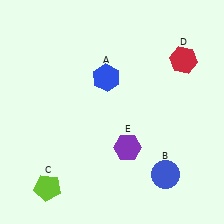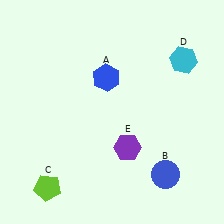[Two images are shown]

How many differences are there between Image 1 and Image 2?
There is 1 difference between the two images.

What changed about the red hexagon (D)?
In Image 1, D is red. In Image 2, it changed to cyan.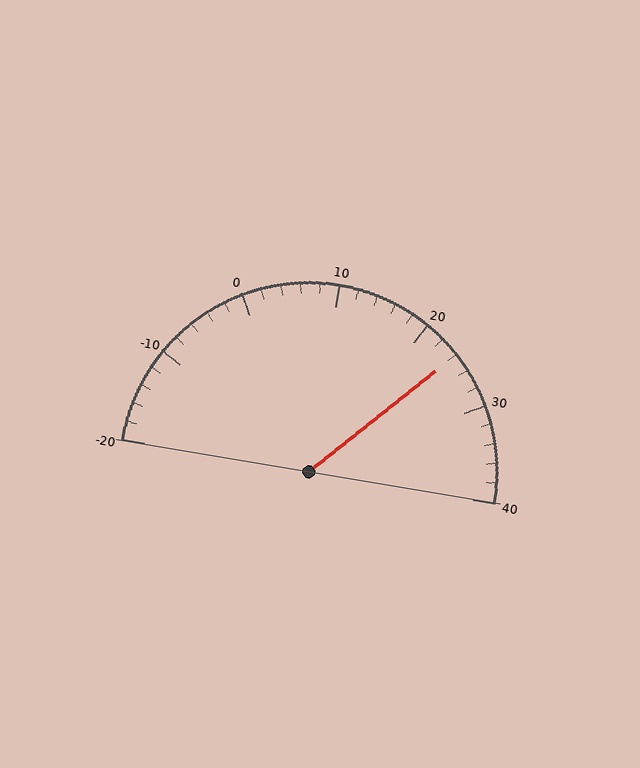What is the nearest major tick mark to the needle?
The nearest major tick mark is 20.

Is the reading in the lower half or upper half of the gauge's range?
The reading is in the upper half of the range (-20 to 40).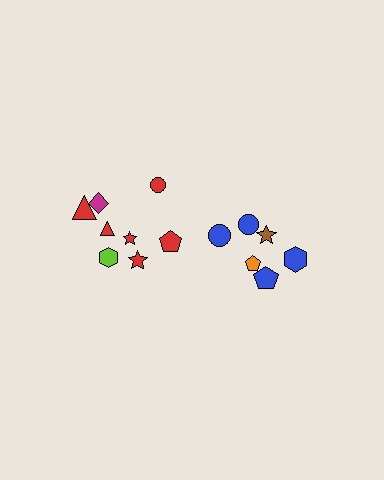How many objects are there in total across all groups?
There are 14 objects.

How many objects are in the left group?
There are 8 objects.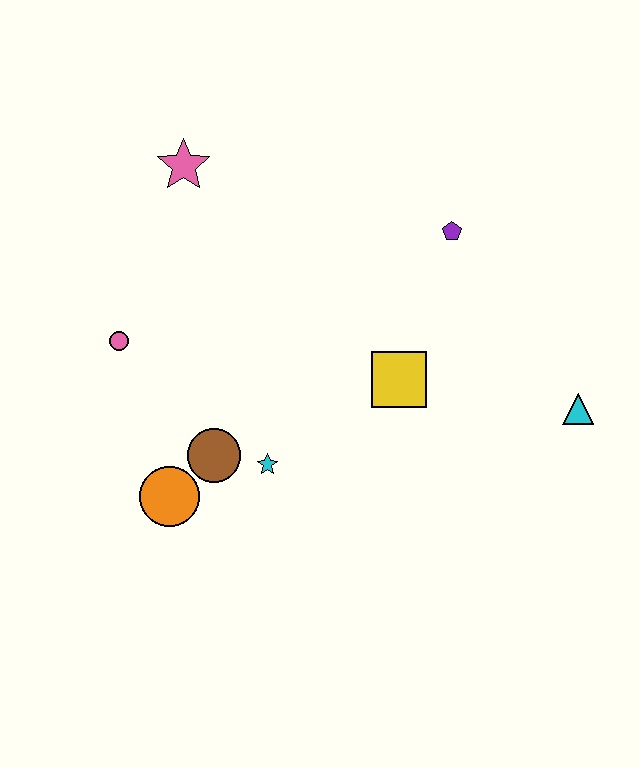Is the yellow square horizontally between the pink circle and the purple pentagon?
Yes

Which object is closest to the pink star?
The pink circle is closest to the pink star.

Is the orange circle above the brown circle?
No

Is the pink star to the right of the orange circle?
Yes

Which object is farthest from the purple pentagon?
The orange circle is farthest from the purple pentagon.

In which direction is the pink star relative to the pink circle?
The pink star is above the pink circle.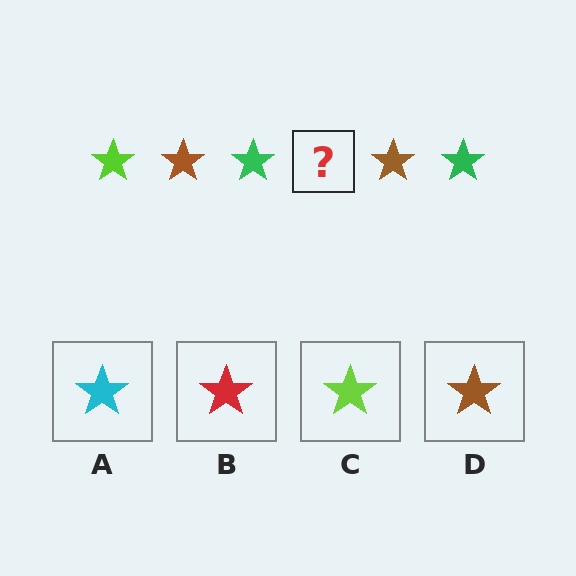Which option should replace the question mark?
Option C.